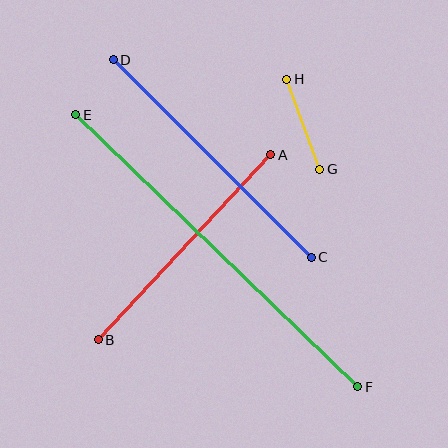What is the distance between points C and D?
The distance is approximately 280 pixels.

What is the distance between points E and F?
The distance is approximately 392 pixels.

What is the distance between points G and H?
The distance is approximately 96 pixels.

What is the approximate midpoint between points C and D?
The midpoint is at approximately (212, 158) pixels.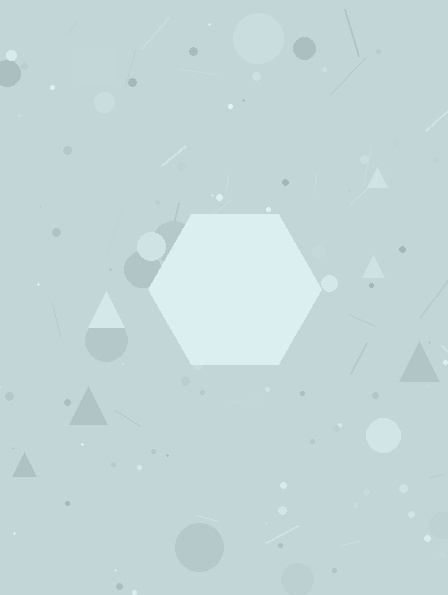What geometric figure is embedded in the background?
A hexagon is embedded in the background.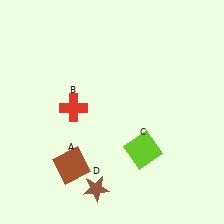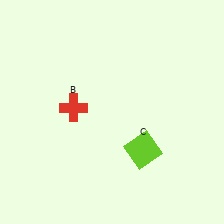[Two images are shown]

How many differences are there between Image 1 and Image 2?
There are 2 differences between the two images.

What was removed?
The brown square (A), the brown star (D) were removed in Image 2.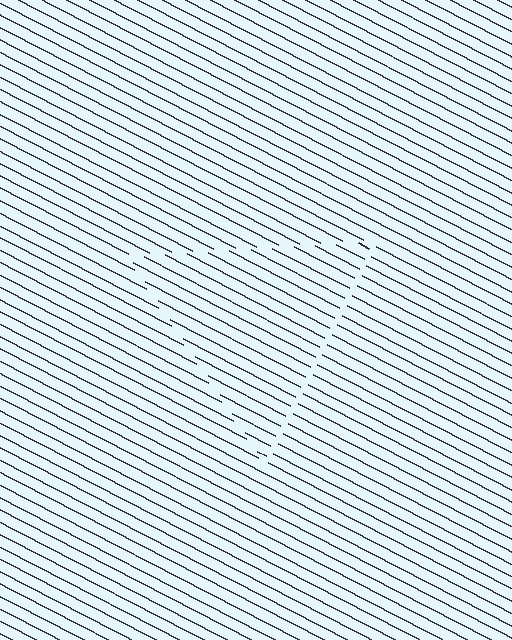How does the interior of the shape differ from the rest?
The interior of the shape contains the same grating, shifted by half a period — the contour is defined by the phase discontinuity where line-ends from the inner and outer gratings abut.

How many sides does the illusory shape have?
3 sides — the line-ends trace a triangle.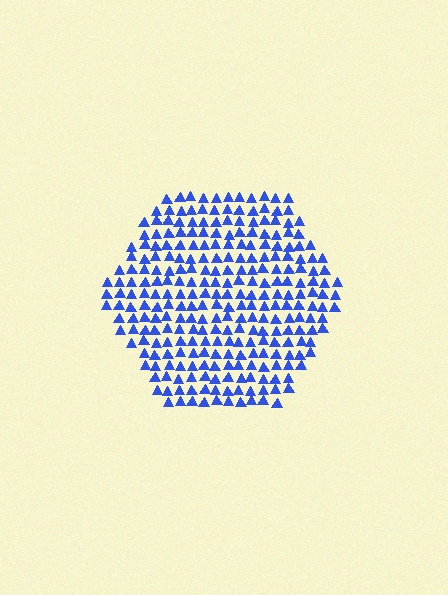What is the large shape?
The large shape is a hexagon.